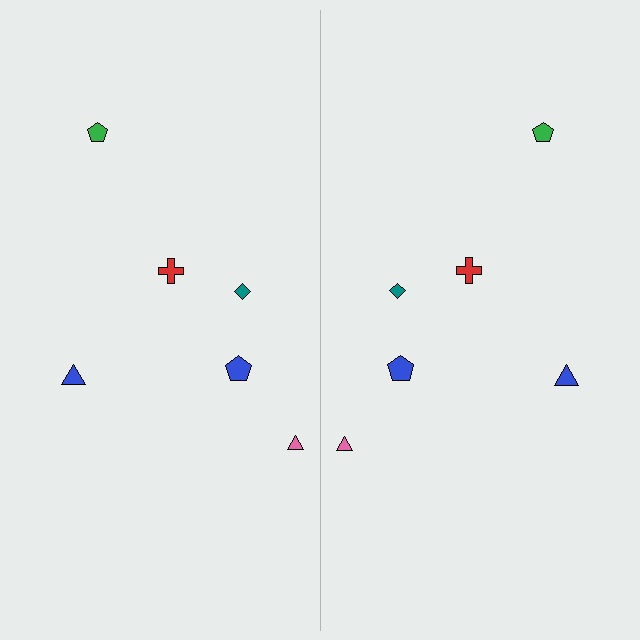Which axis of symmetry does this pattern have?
The pattern has a vertical axis of symmetry running through the center of the image.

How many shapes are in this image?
There are 12 shapes in this image.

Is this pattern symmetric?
Yes, this pattern has bilateral (reflection) symmetry.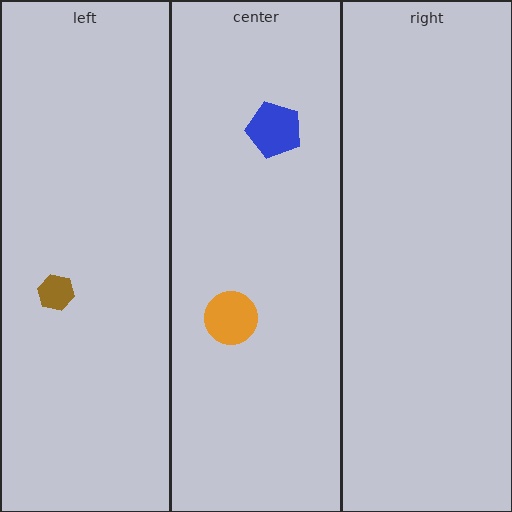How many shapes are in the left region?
1.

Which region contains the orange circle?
The center region.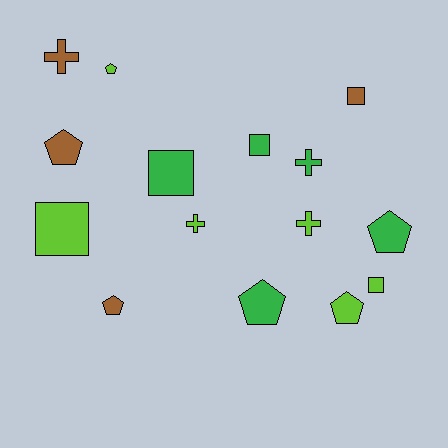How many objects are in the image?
There are 15 objects.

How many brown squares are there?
There is 1 brown square.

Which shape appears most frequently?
Pentagon, with 6 objects.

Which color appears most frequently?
Lime, with 6 objects.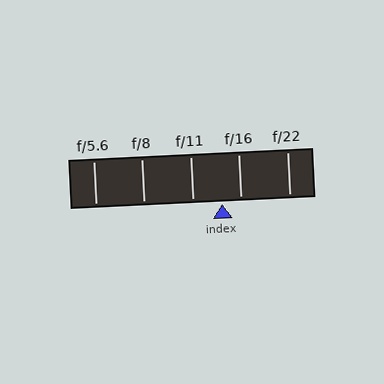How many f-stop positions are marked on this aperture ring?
There are 5 f-stop positions marked.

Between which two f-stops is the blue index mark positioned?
The index mark is between f/11 and f/16.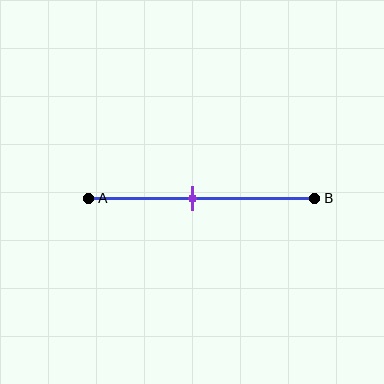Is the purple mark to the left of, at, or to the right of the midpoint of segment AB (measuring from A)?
The purple mark is to the left of the midpoint of segment AB.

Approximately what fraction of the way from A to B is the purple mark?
The purple mark is approximately 45% of the way from A to B.